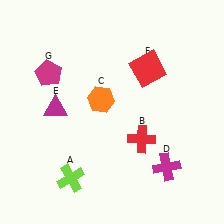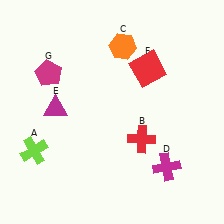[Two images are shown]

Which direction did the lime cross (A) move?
The lime cross (A) moved left.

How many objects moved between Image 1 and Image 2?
2 objects moved between the two images.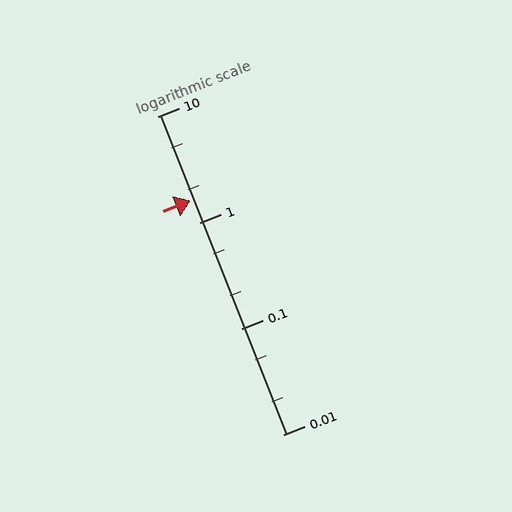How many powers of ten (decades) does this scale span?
The scale spans 3 decades, from 0.01 to 10.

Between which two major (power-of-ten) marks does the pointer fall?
The pointer is between 1 and 10.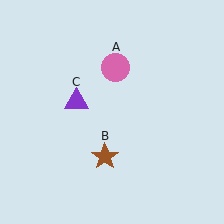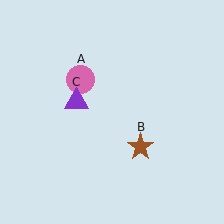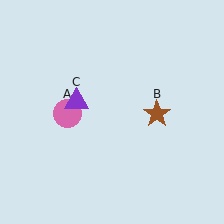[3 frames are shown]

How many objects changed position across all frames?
2 objects changed position: pink circle (object A), brown star (object B).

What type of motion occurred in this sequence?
The pink circle (object A), brown star (object B) rotated counterclockwise around the center of the scene.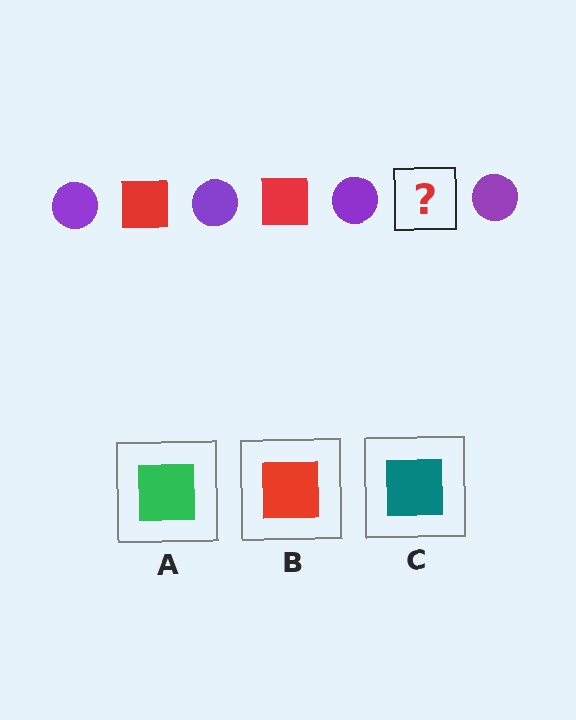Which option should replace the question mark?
Option B.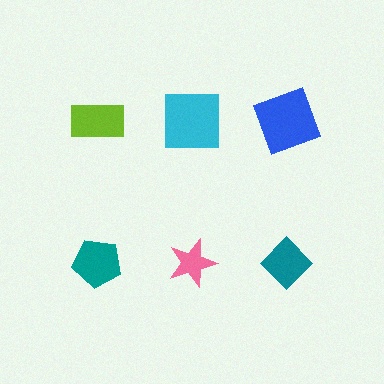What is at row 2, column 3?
A teal diamond.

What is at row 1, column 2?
A cyan square.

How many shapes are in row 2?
3 shapes.